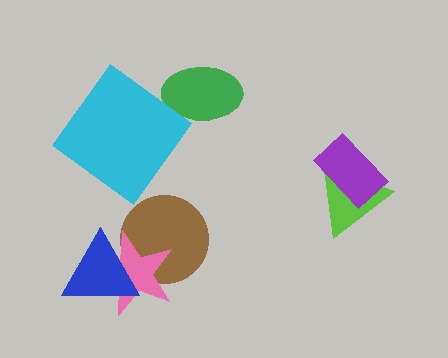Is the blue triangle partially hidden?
No, no other shape covers it.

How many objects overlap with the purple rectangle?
1 object overlaps with the purple rectangle.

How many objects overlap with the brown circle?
2 objects overlap with the brown circle.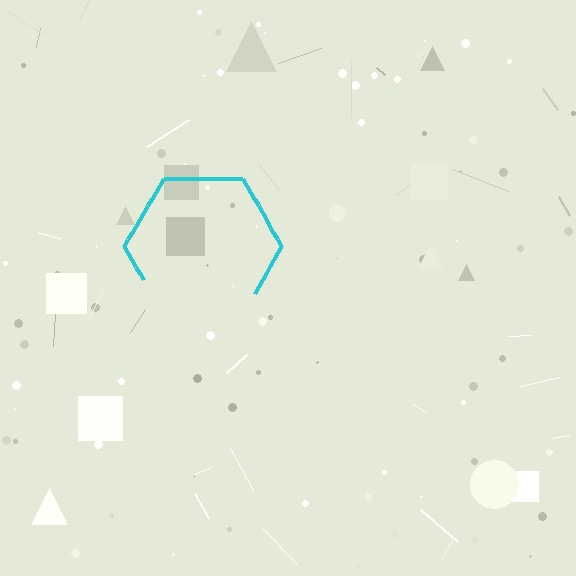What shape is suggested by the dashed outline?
The dashed outline suggests a hexagon.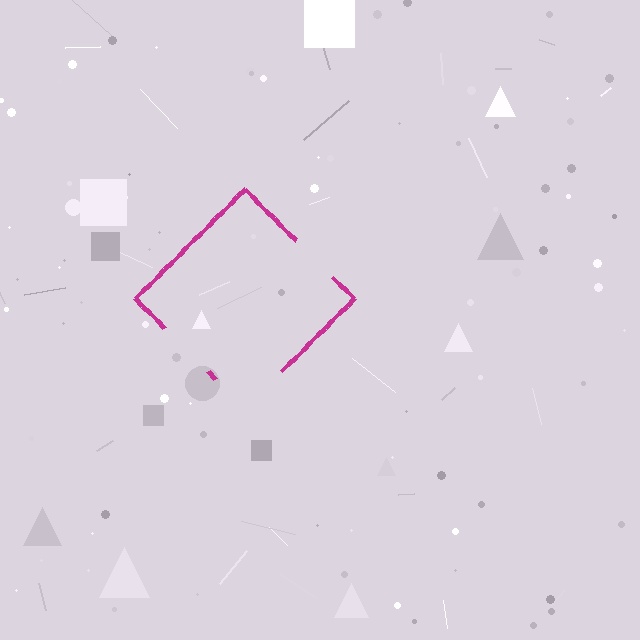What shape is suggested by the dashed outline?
The dashed outline suggests a diamond.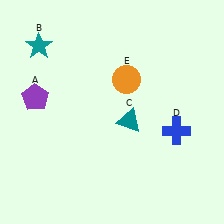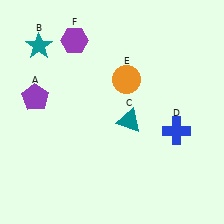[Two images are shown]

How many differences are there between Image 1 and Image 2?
There is 1 difference between the two images.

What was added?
A purple hexagon (F) was added in Image 2.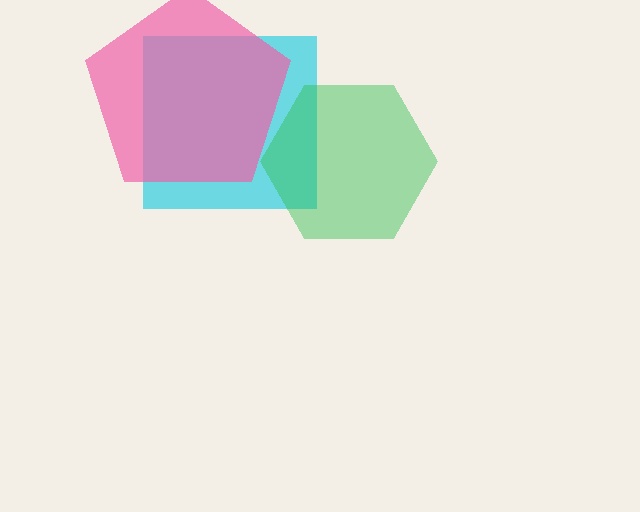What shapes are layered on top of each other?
The layered shapes are: a cyan square, a green hexagon, a pink pentagon.